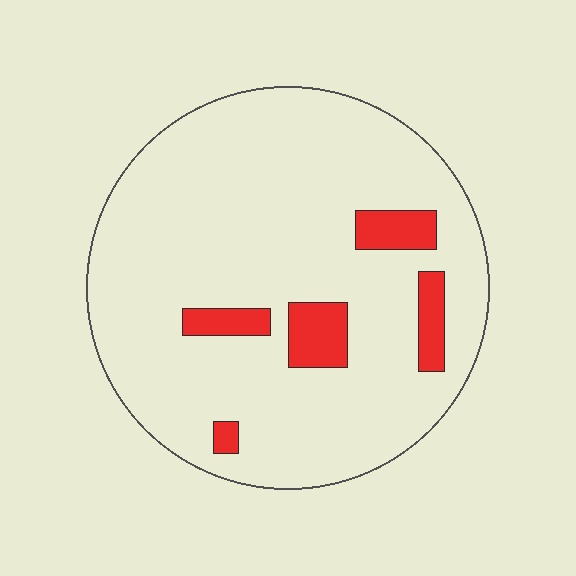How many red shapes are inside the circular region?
5.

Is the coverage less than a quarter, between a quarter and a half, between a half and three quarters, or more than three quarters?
Less than a quarter.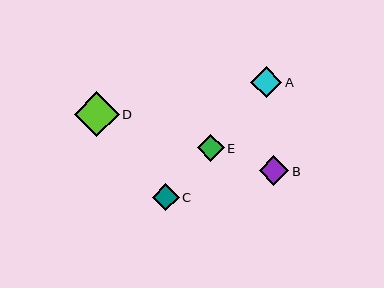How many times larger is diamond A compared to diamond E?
Diamond A is approximately 1.1 times the size of diamond E.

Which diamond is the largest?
Diamond D is the largest with a size of approximately 45 pixels.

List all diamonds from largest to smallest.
From largest to smallest: D, A, B, C, E.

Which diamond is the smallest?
Diamond E is the smallest with a size of approximately 27 pixels.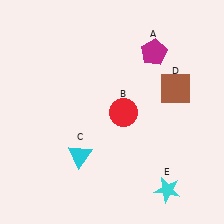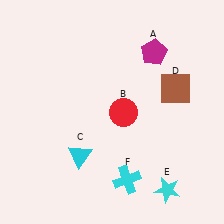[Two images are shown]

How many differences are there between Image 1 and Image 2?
There is 1 difference between the two images.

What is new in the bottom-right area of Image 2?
A cyan cross (F) was added in the bottom-right area of Image 2.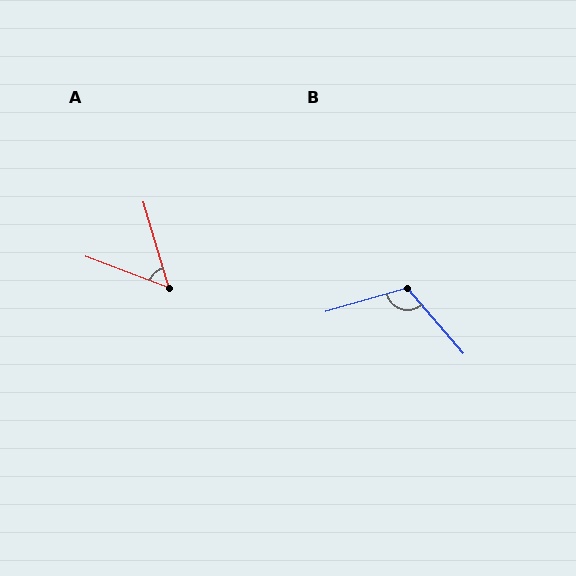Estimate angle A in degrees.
Approximately 53 degrees.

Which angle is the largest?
B, at approximately 115 degrees.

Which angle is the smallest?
A, at approximately 53 degrees.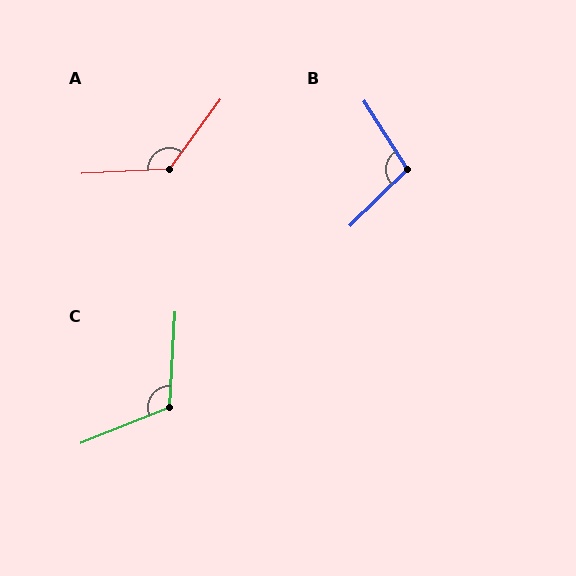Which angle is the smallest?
B, at approximately 103 degrees.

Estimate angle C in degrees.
Approximately 115 degrees.